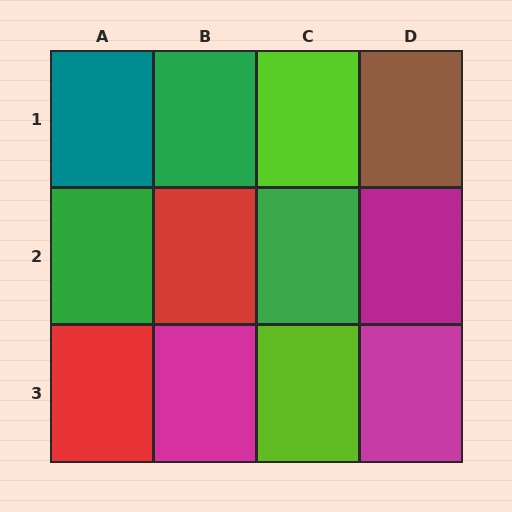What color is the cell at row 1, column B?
Green.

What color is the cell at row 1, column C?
Lime.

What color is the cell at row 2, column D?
Magenta.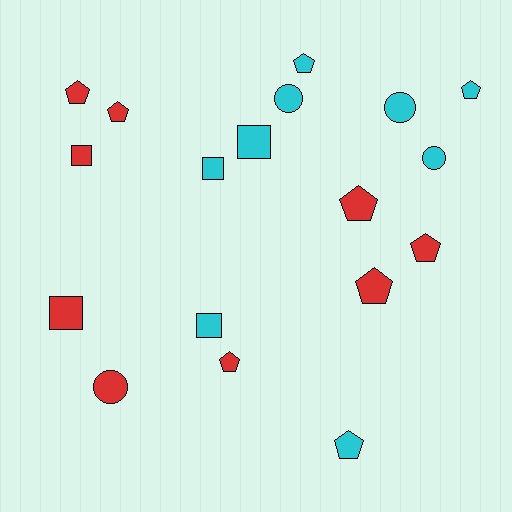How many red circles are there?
There is 1 red circle.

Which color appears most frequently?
Red, with 9 objects.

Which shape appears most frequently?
Pentagon, with 9 objects.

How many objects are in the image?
There are 18 objects.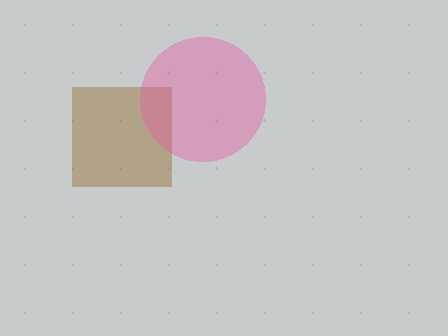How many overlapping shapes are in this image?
There are 2 overlapping shapes in the image.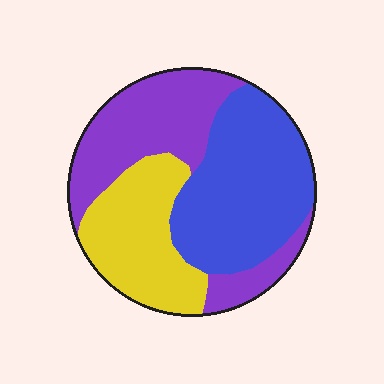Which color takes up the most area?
Blue, at roughly 40%.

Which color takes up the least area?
Yellow, at roughly 25%.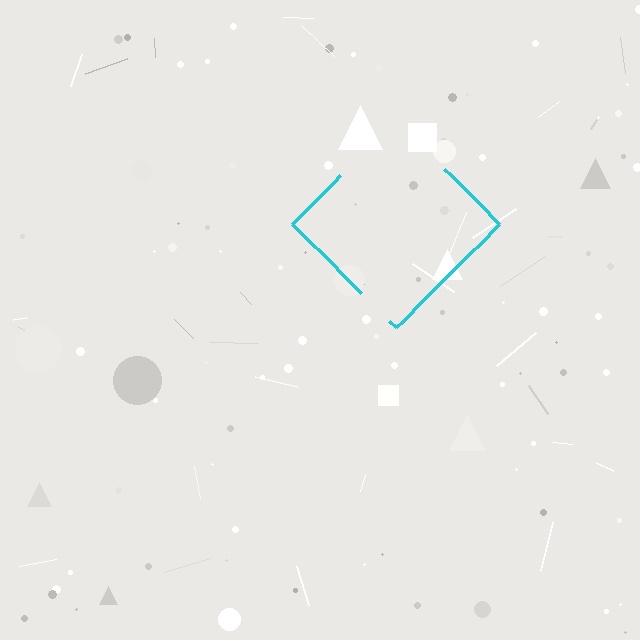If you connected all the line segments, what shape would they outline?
They would outline a diamond.